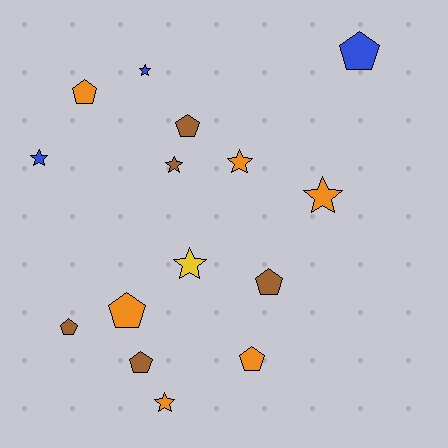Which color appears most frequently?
Orange, with 6 objects.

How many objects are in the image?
There are 15 objects.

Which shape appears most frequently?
Pentagon, with 8 objects.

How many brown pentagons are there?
There are 4 brown pentagons.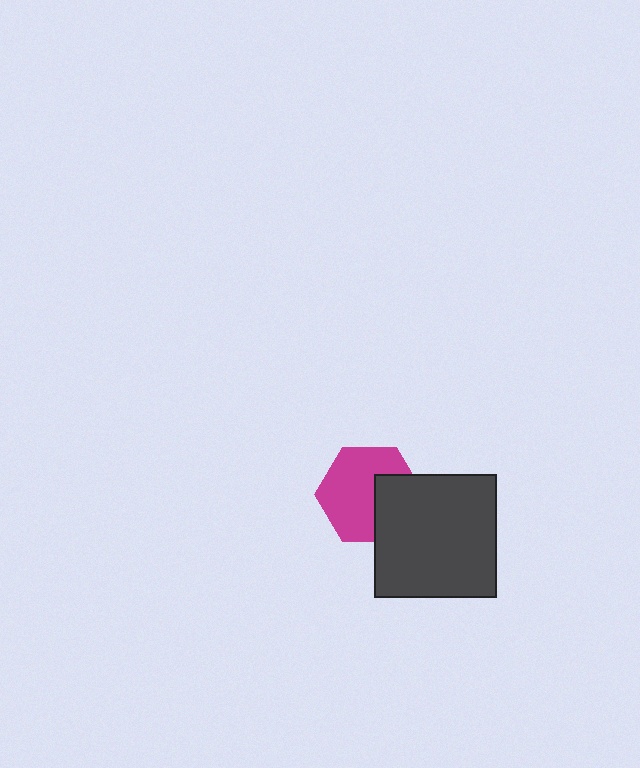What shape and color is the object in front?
The object in front is a dark gray square.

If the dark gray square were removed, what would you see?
You would see the complete magenta hexagon.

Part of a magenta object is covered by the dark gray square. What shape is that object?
It is a hexagon.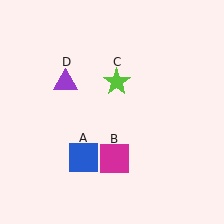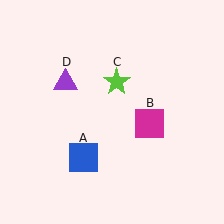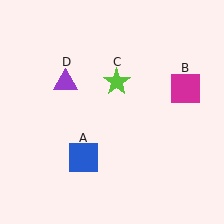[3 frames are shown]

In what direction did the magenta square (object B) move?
The magenta square (object B) moved up and to the right.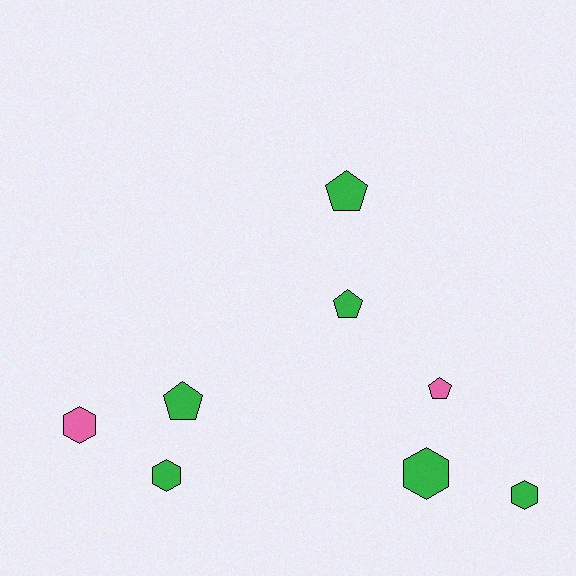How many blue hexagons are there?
There are no blue hexagons.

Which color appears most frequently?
Green, with 6 objects.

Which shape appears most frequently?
Pentagon, with 4 objects.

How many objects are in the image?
There are 8 objects.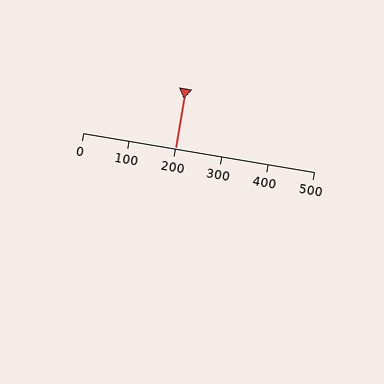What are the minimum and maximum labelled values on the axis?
The axis runs from 0 to 500.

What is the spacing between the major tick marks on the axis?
The major ticks are spaced 100 apart.